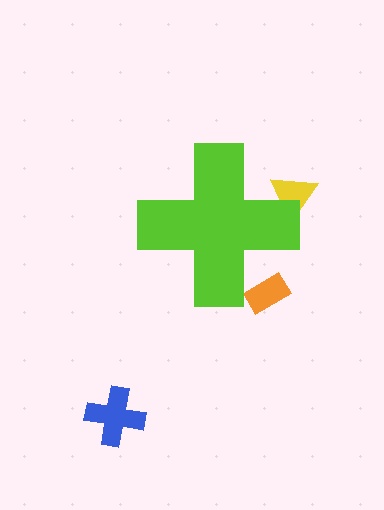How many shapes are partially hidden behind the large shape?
2 shapes are partially hidden.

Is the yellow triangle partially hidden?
Yes, the yellow triangle is partially hidden behind the lime cross.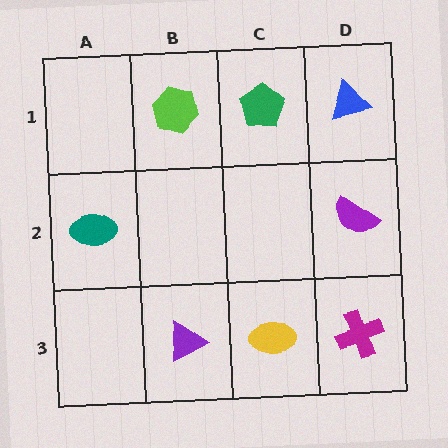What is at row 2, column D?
A purple semicircle.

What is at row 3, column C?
A yellow ellipse.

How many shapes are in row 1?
3 shapes.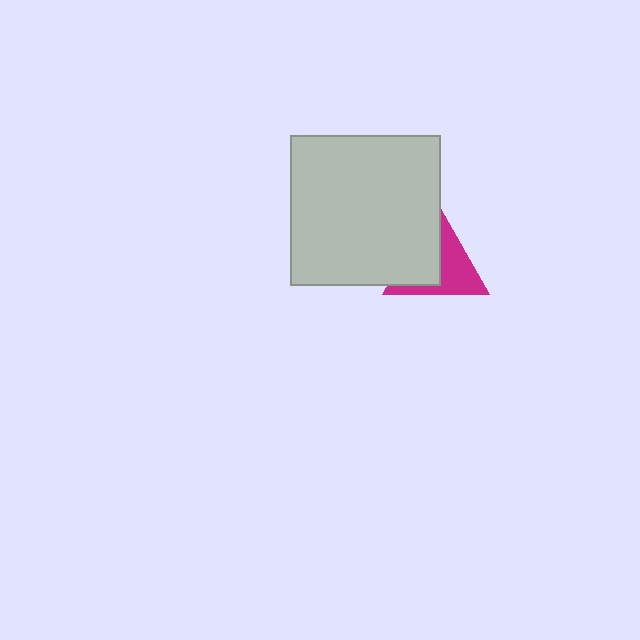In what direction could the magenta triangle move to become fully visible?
The magenta triangle could move right. That would shift it out from behind the light gray square entirely.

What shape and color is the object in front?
The object in front is a light gray square.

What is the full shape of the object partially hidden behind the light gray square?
The partially hidden object is a magenta triangle.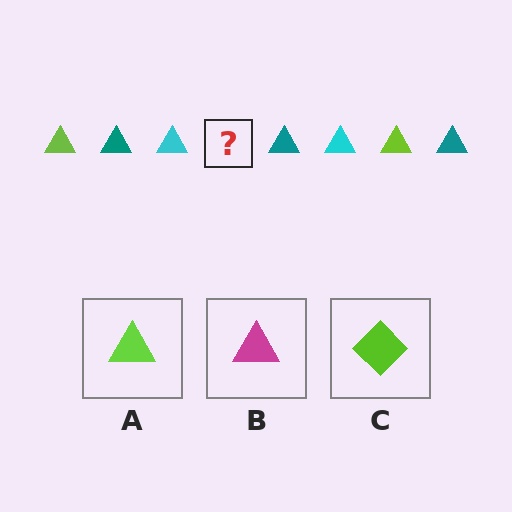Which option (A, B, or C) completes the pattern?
A.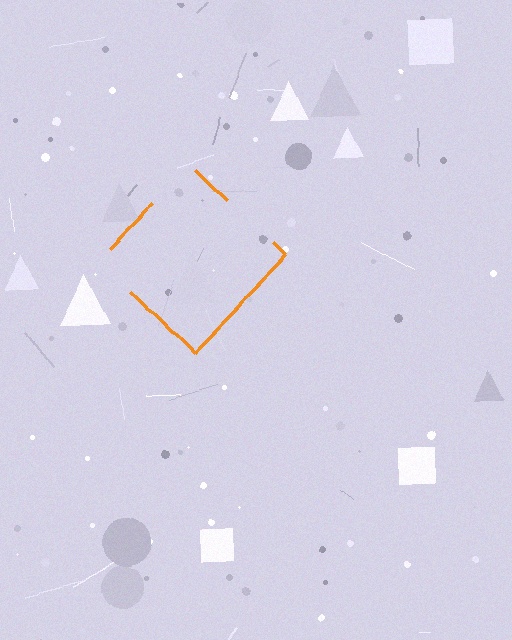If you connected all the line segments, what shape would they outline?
They would outline a diamond.